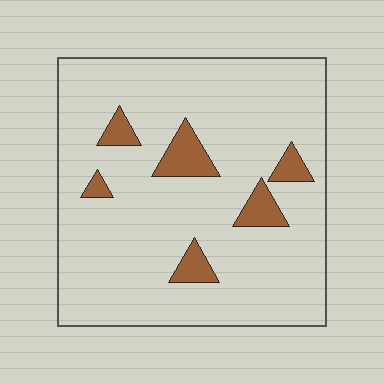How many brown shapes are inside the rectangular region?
6.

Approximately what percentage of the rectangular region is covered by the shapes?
Approximately 10%.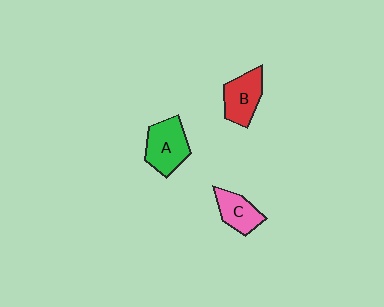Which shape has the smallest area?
Shape C (pink).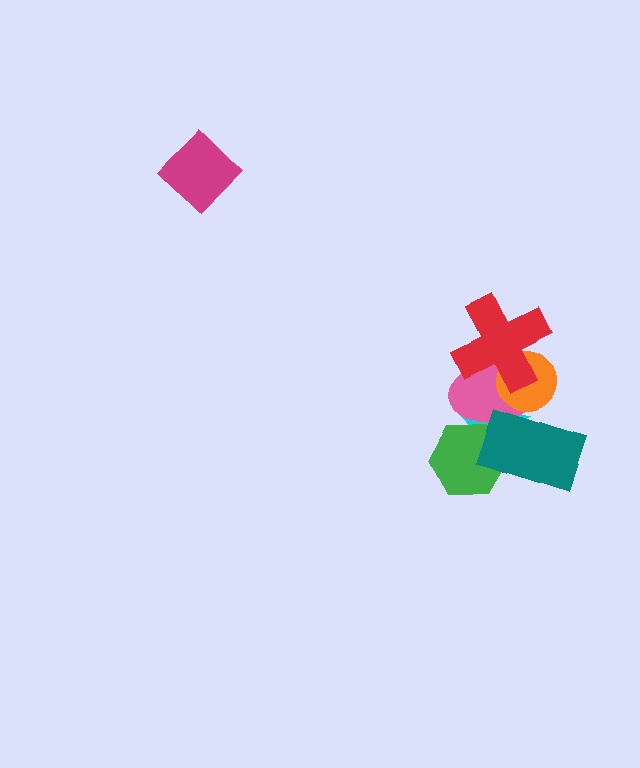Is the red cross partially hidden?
No, no other shape covers it.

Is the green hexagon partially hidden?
Yes, it is partially covered by another shape.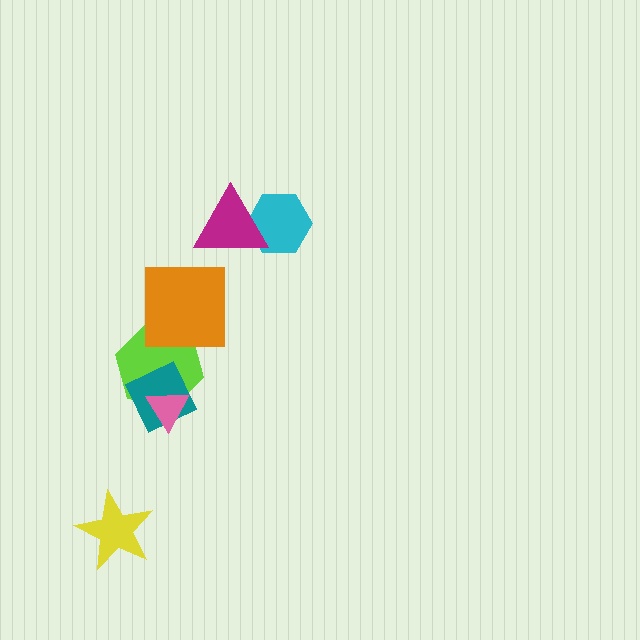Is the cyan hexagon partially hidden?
Yes, it is partially covered by another shape.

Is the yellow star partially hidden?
No, no other shape covers it.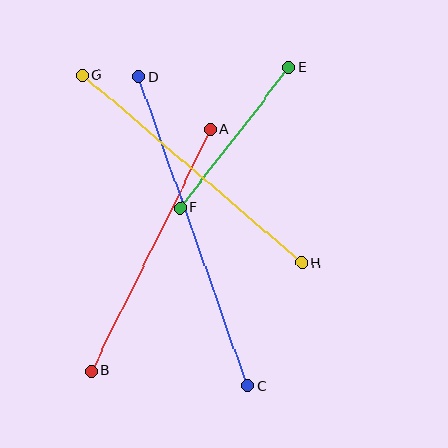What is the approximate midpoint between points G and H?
The midpoint is at approximately (192, 169) pixels.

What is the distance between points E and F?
The distance is approximately 178 pixels.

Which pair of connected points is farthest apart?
Points C and D are farthest apart.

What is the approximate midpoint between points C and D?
The midpoint is at approximately (193, 231) pixels.